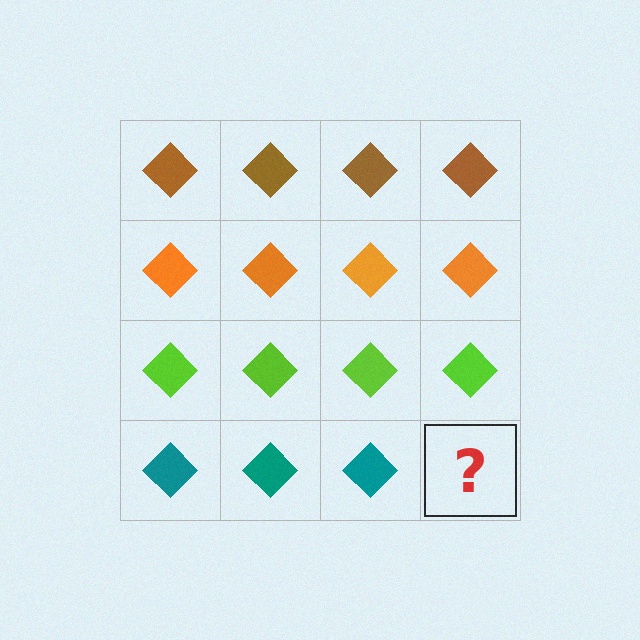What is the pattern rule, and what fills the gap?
The rule is that each row has a consistent color. The gap should be filled with a teal diamond.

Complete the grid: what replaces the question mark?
The question mark should be replaced with a teal diamond.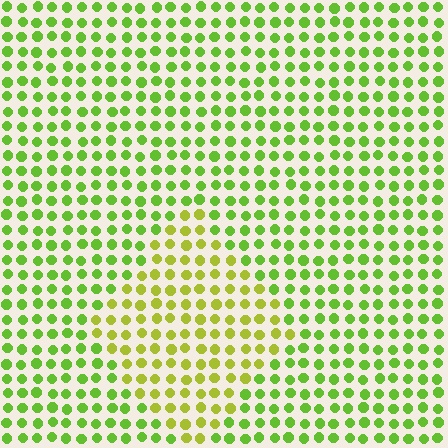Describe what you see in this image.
The image is filled with small lime elements in a uniform arrangement. A diamond-shaped region is visible where the elements are tinted to a slightly different hue, forming a subtle color boundary.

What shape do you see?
I see a diamond.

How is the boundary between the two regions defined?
The boundary is defined purely by a slight shift in hue (about 29 degrees). Spacing, size, and orientation are identical on both sides.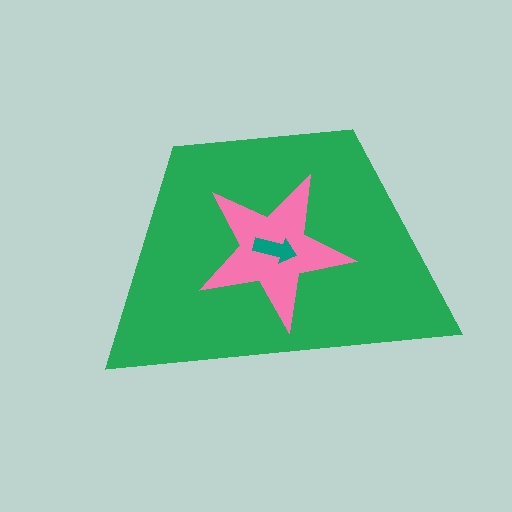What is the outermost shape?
The green trapezoid.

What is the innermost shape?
The teal arrow.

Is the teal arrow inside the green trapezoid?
Yes.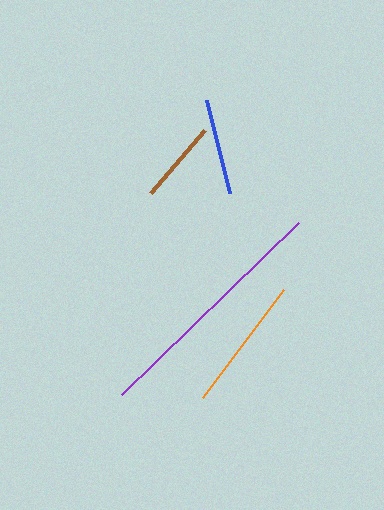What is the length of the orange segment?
The orange segment is approximately 135 pixels long.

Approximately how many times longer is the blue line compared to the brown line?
The blue line is approximately 1.2 times the length of the brown line.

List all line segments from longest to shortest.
From longest to shortest: purple, orange, blue, brown.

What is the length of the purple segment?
The purple segment is approximately 247 pixels long.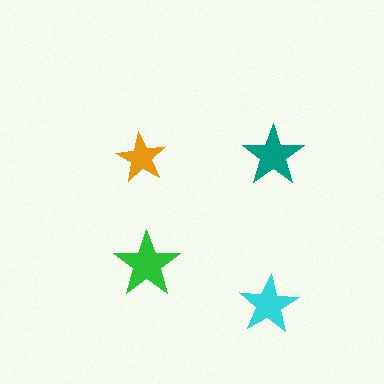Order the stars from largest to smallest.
the green one, the teal one, the cyan one, the orange one.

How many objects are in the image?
There are 4 objects in the image.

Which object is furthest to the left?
The orange star is leftmost.